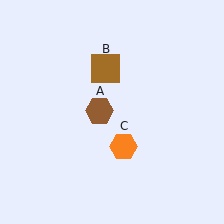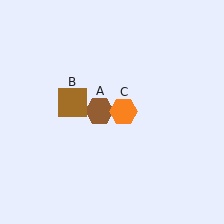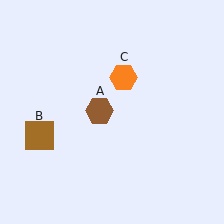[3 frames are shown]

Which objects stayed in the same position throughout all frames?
Brown hexagon (object A) remained stationary.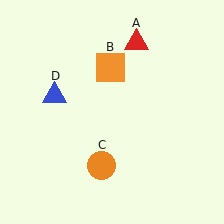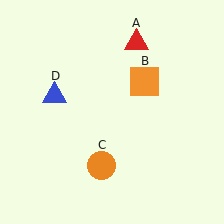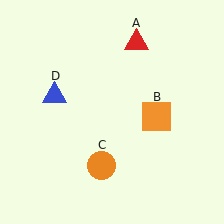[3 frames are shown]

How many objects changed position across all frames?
1 object changed position: orange square (object B).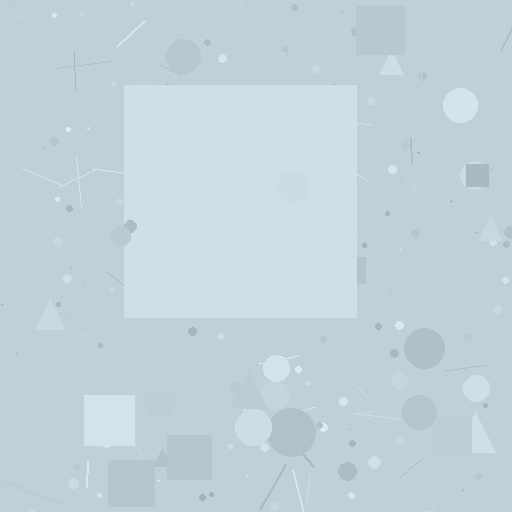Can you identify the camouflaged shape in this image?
The camouflaged shape is a square.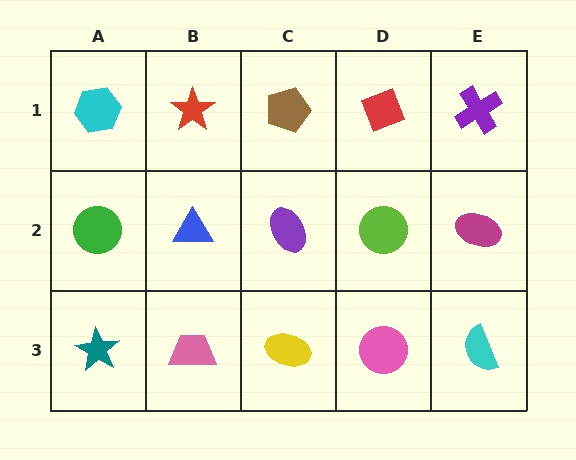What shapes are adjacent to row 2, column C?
A brown pentagon (row 1, column C), a yellow ellipse (row 3, column C), a blue triangle (row 2, column B), a lime circle (row 2, column D).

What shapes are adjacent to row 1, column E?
A magenta ellipse (row 2, column E), a red diamond (row 1, column D).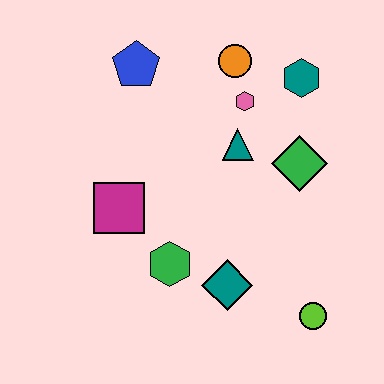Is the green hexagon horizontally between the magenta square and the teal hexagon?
Yes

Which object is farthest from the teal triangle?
The lime circle is farthest from the teal triangle.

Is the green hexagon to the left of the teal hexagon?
Yes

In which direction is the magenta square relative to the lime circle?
The magenta square is to the left of the lime circle.